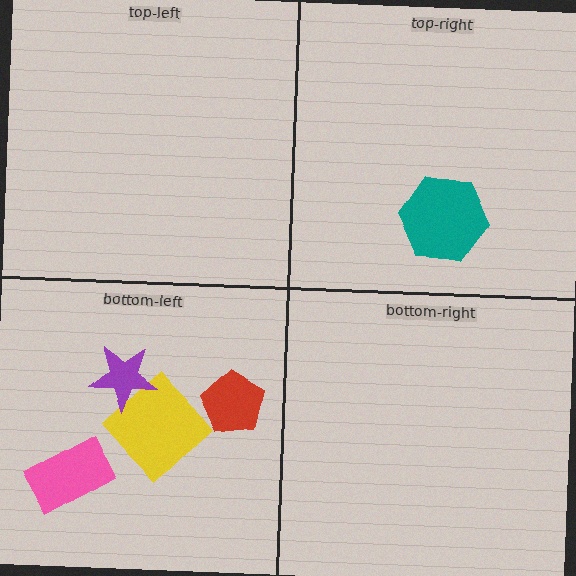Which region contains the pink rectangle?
The bottom-left region.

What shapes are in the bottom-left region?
The red pentagon, the yellow diamond, the purple star, the pink rectangle.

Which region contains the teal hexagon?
The top-right region.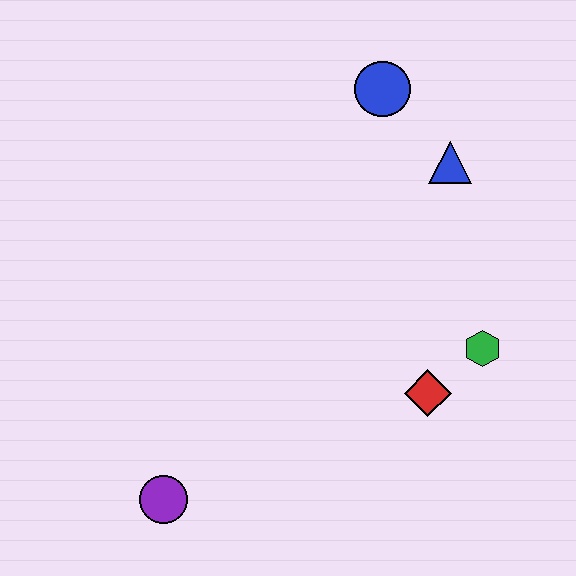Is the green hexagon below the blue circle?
Yes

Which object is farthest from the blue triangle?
The purple circle is farthest from the blue triangle.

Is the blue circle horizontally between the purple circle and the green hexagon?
Yes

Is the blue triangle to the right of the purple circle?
Yes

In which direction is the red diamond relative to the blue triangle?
The red diamond is below the blue triangle.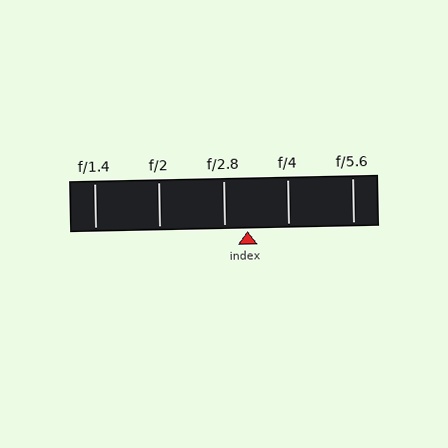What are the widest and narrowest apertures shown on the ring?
The widest aperture shown is f/1.4 and the narrowest is f/5.6.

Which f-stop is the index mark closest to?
The index mark is closest to f/2.8.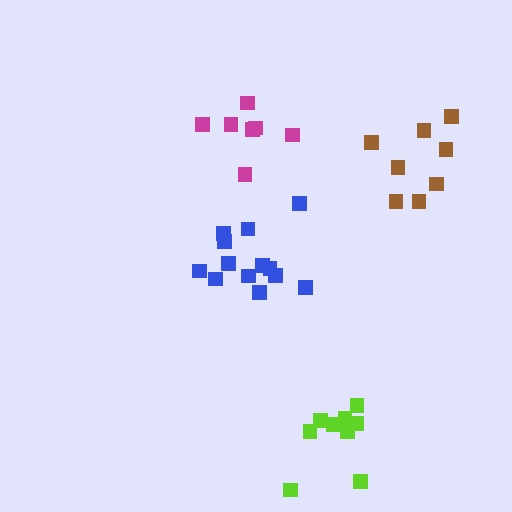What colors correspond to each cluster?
The clusters are colored: brown, magenta, blue, lime.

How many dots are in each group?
Group 1: 8 dots, Group 2: 7 dots, Group 3: 13 dots, Group 4: 9 dots (37 total).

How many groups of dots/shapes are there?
There are 4 groups.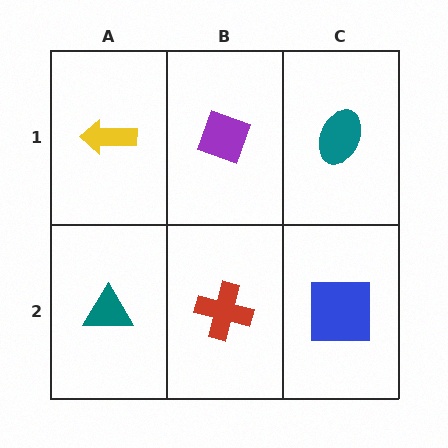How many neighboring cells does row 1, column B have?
3.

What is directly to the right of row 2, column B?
A blue square.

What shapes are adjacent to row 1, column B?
A red cross (row 2, column B), a yellow arrow (row 1, column A), a teal ellipse (row 1, column C).